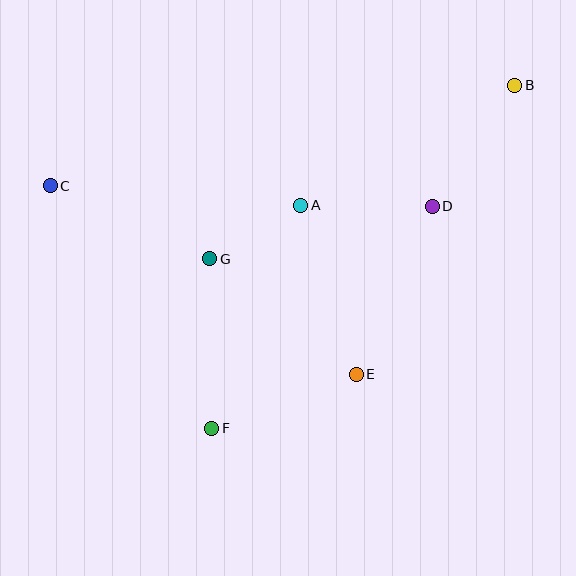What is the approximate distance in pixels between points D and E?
The distance between D and E is approximately 184 pixels.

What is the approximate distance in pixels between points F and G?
The distance between F and G is approximately 170 pixels.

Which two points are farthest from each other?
Points B and C are farthest from each other.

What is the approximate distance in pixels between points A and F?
The distance between A and F is approximately 240 pixels.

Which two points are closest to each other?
Points A and G are closest to each other.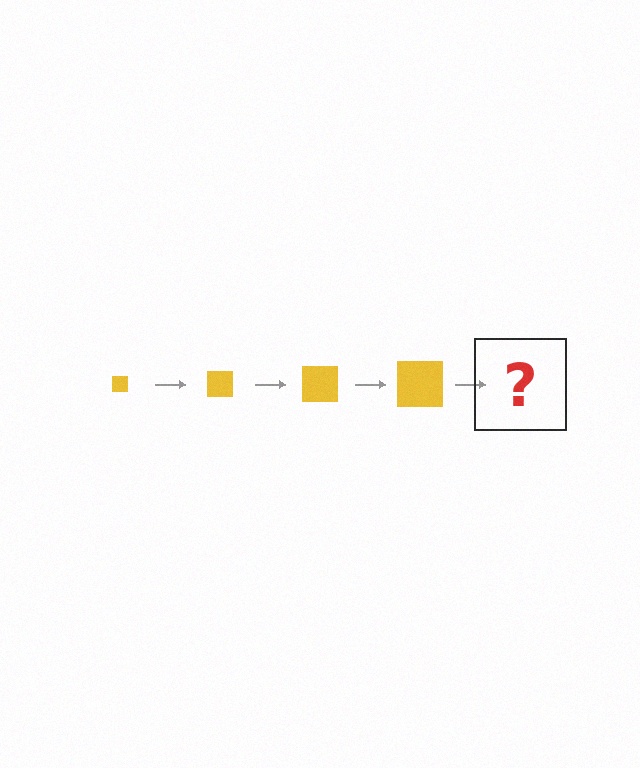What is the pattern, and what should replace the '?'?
The pattern is that the square gets progressively larger each step. The '?' should be a yellow square, larger than the previous one.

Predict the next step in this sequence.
The next step is a yellow square, larger than the previous one.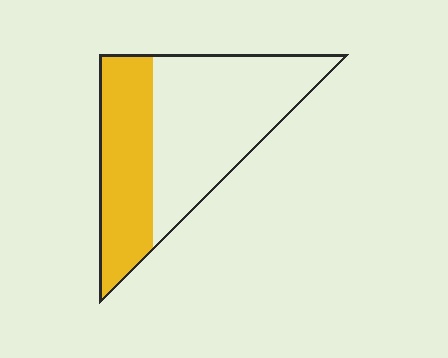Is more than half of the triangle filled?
No.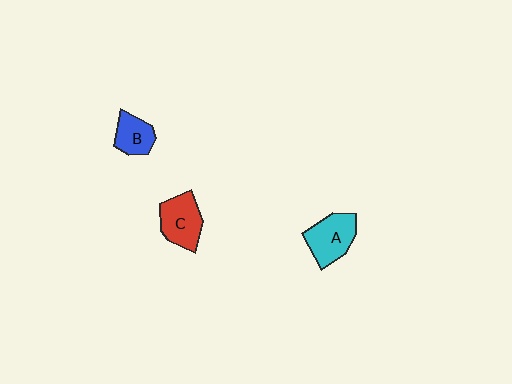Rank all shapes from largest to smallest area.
From largest to smallest: A (cyan), C (red), B (blue).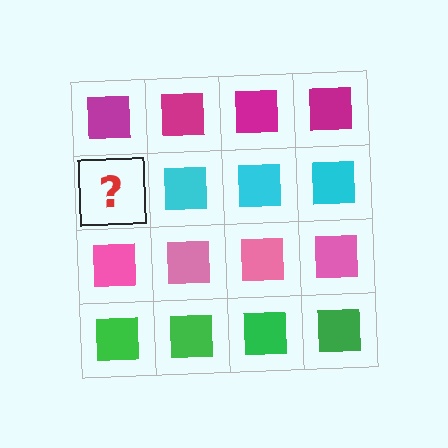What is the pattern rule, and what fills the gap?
The rule is that each row has a consistent color. The gap should be filled with a cyan square.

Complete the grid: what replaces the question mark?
The question mark should be replaced with a cyan square.